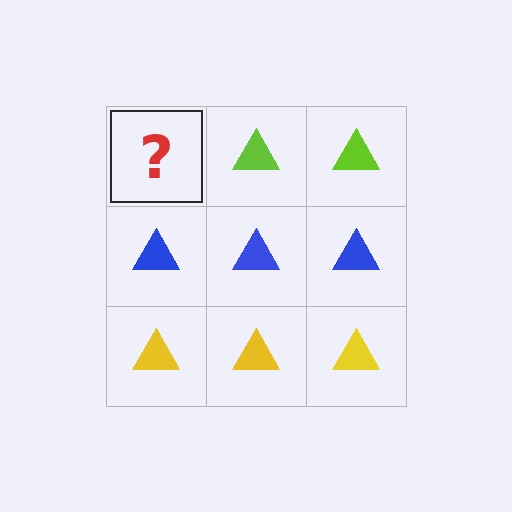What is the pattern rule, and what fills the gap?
The rule is that each row has a consistent color. The gap should be filled with a lime triangle.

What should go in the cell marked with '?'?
The missing cell should contain a lime triangle.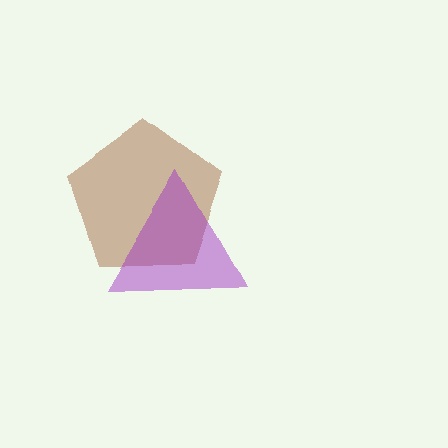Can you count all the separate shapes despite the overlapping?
Yes, there are 2 separate shapes.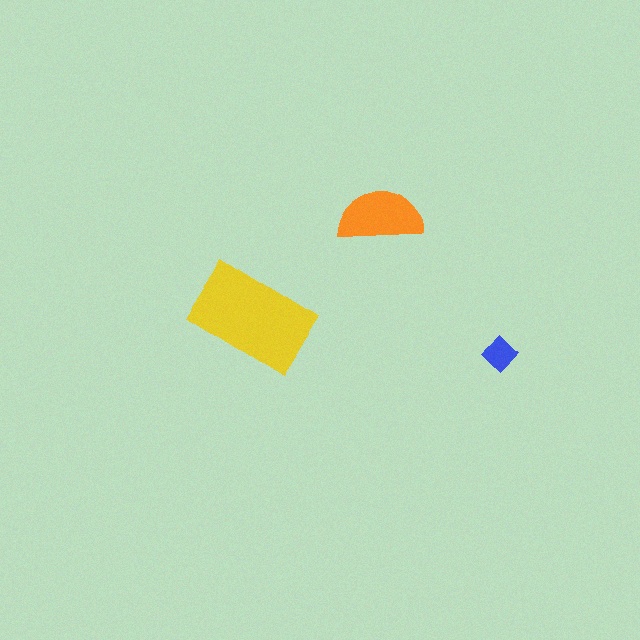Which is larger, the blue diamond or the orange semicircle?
The orange semicircle.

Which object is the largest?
The yellow rectangle.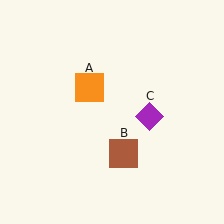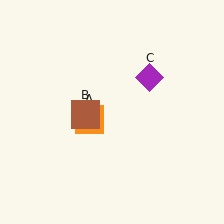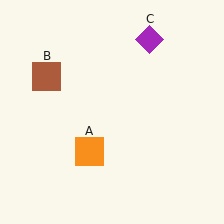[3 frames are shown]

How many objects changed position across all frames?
3 objects changed position: orange square (object A), brown square (object B), purple diamond (object C).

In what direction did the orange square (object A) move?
The orange square (object A) moved down.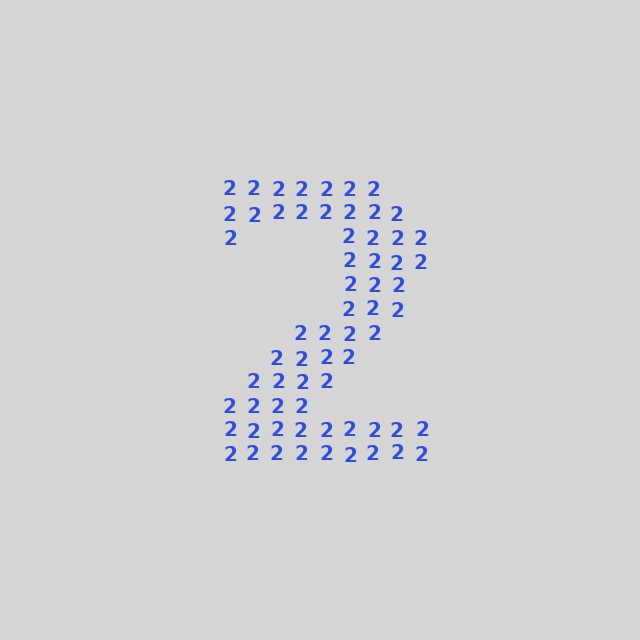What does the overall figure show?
The overall figure shows the digit 2.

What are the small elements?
The small elements are digit 2's.